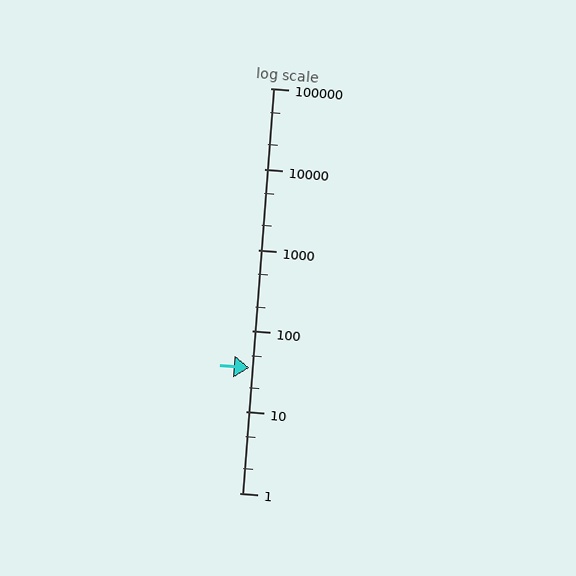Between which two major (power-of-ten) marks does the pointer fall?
The pointer is between 10 and 100.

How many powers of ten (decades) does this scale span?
The scale spans 5 decades, from 1 to 100000.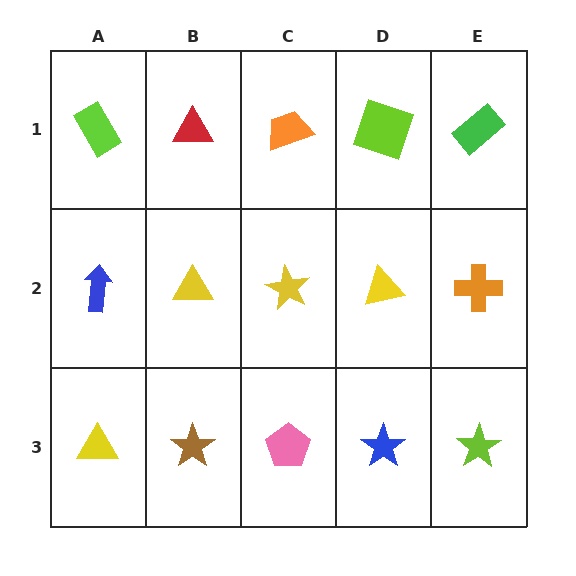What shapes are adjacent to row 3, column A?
A blue arrow (row 2, column A), a brown star (row 3, column B).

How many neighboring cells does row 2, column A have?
3.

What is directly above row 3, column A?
A blue arrow.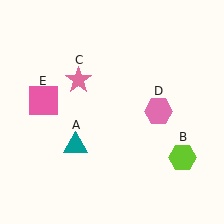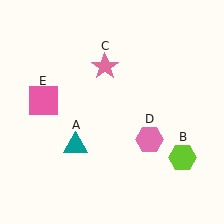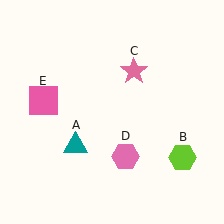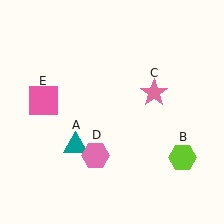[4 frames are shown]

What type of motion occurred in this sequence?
The pink star (object C), pink hexagon (object D) rotated clockwise around the center of the scene.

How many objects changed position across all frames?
2 objects changed position: pink star (object C), pink hexagon (object D).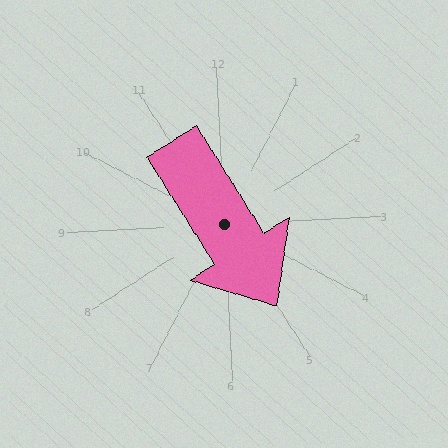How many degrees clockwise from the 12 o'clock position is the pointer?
Approximately 150 degrees.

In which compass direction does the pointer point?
Southeast.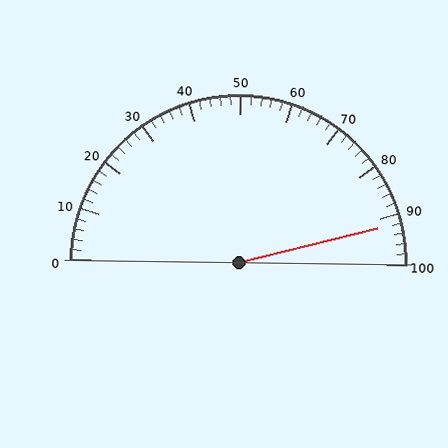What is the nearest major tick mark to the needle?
The nearest major tick mark is 90.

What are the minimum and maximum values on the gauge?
The gauge ranges from 0 to 100.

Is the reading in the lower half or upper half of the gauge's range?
The reading is in the upper half of the range (0 to 100).